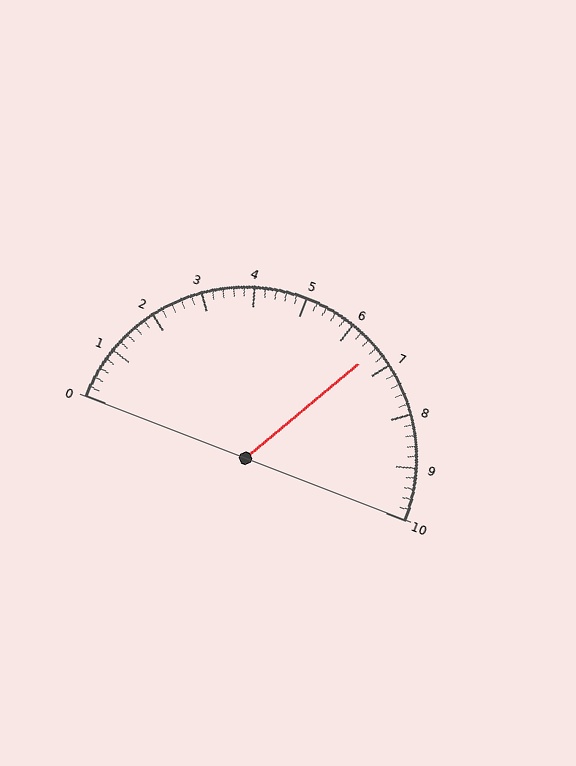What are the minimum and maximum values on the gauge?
The gauge ranges from 0 to 10.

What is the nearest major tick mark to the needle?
The nearest major tick mark is 7.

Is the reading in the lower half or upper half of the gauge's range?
The reading is in the upper half of the range (0 to 10).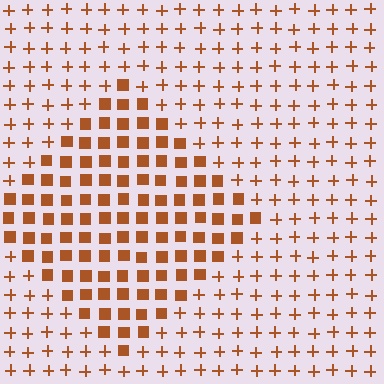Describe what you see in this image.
The image is filled with small brown elements arranged in a uniform grid. A diamond-shaped region contains squares, while the surrounding area contains plus signs. The boundary is defined purely by the change in element shape.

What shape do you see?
I see a diamond.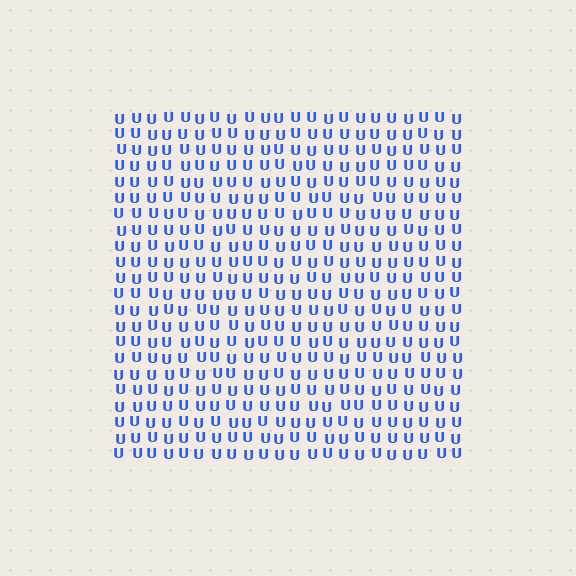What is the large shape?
The large shape is a square.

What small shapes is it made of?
It is made of small letter U's.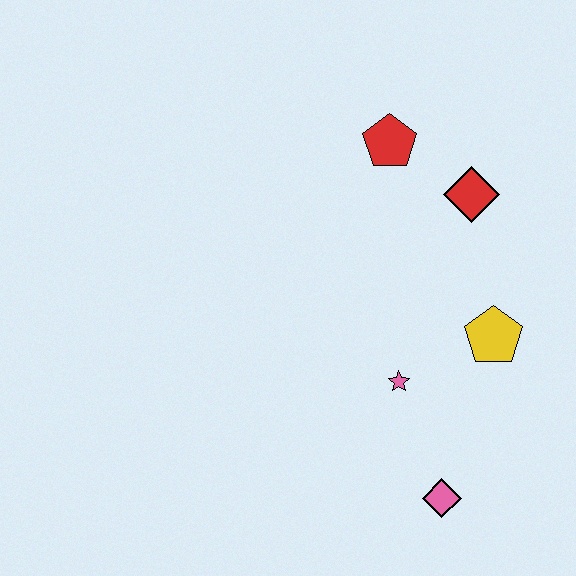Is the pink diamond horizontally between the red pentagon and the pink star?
No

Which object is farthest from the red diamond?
The pink diamond is farthest from the red diamond.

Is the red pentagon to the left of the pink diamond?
Yes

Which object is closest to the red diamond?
The red pentagon is closest to the red diamond.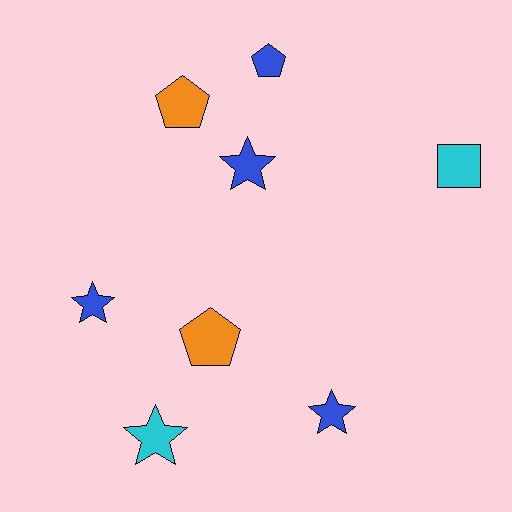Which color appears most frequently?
Blue, with 4 objects.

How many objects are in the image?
There are 8 objects.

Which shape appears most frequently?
Star, with 4 objects.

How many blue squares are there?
There are no blue squares.